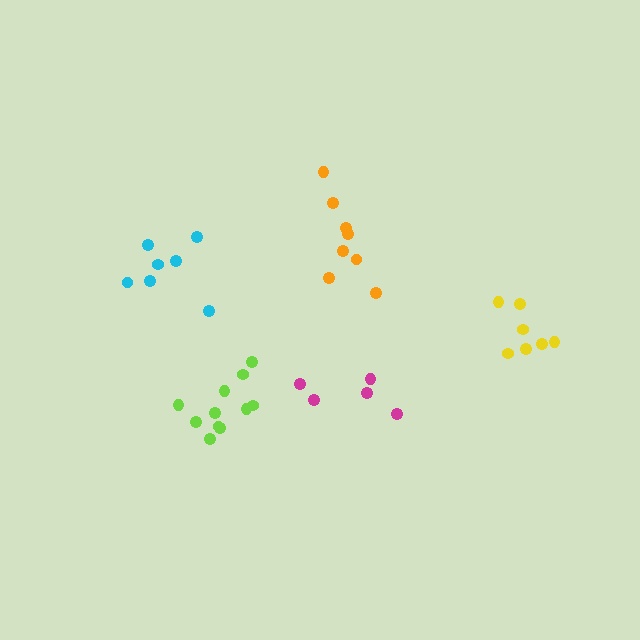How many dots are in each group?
Group 1: 11 dots, Group 2: 7 dots, Group 3: 7 dots, Group 4: 5 dots, Group 5: 8 dots (38 total).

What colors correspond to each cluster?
The clusters are colored: lime, cyan, yellow, magenta, orange.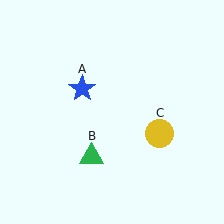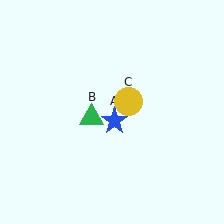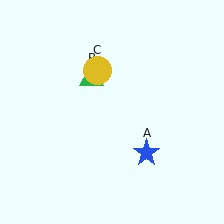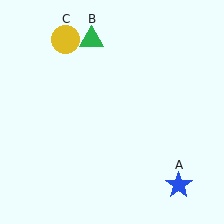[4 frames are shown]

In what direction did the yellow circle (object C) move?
The yellow circle (object C) moved up and to the left.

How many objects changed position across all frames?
3 objects changed position: blue star (object A), green triangle (object B), yellow circle (object C).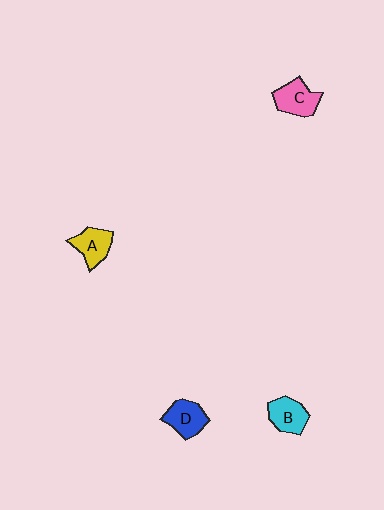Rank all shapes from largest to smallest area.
From largest to smallest: C (pink), D (blue), B (cyan), A (yellow).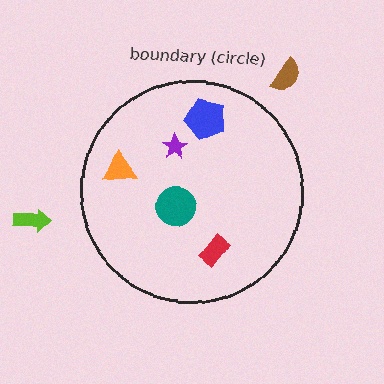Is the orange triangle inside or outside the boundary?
Inside.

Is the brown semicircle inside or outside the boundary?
Outside.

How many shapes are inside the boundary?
5 inside, 2 outside.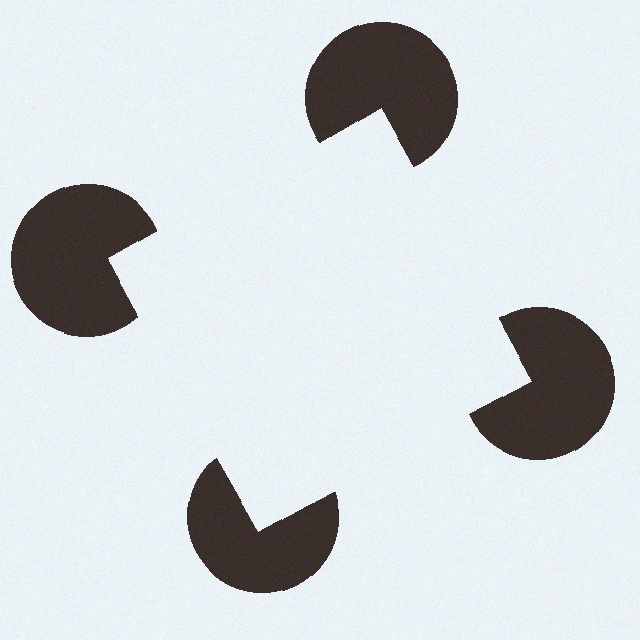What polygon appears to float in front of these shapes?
An illusory square — its edges are inferred from the aligned wedge cuts in the pac-man discs, not physically drawn.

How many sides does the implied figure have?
4 sides.